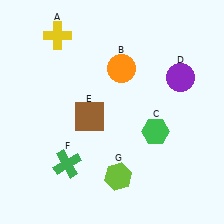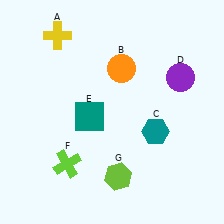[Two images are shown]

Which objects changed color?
C changed from green to teal. E changed from brown to teal. F changed from green to lime.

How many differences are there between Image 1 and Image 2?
There are 3 differences between the two images.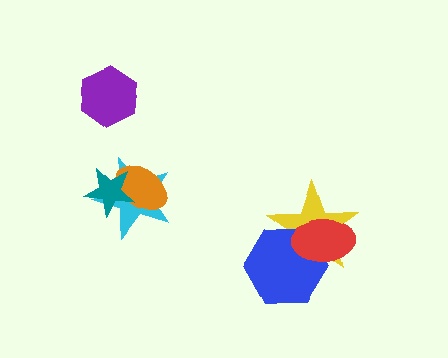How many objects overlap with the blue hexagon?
2 objects overlap with the blue hexagon.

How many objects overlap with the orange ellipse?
2 objects overlap with the orange ellipse.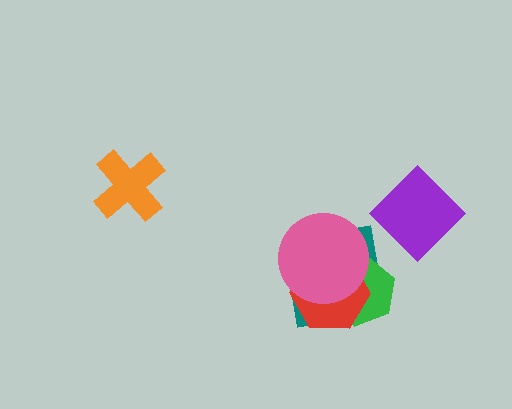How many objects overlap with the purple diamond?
0 objects overlap with the purple diamond.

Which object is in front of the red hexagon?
The pink circle is in front of the red hexagon.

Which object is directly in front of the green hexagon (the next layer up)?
The red hexagon is directly in front of the green hexagon.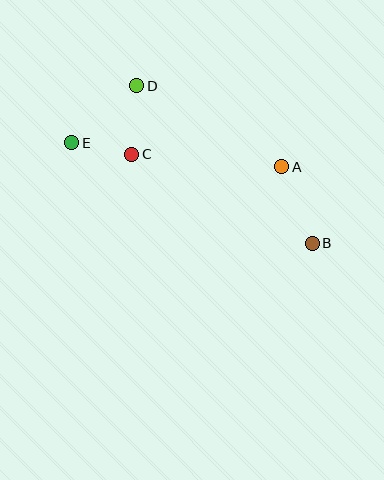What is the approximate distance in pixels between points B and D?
The distance between B and D is approximately 236 pixels.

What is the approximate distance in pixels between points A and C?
The distance between A and C is approximately 150 pixels.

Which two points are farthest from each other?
Points B and E are farthest from each other.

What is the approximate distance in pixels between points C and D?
The distance between C and D is approximately 69 pixels.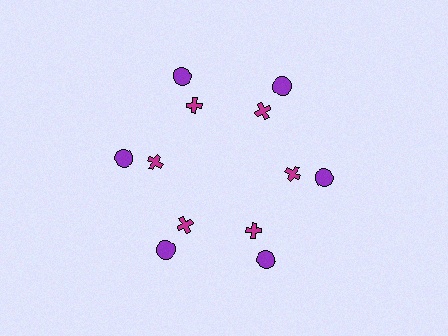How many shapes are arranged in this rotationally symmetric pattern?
There are 12 shapes, arranged in 6 groups of 2.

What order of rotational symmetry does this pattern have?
This pattern has 6-fold rotational symmetry.